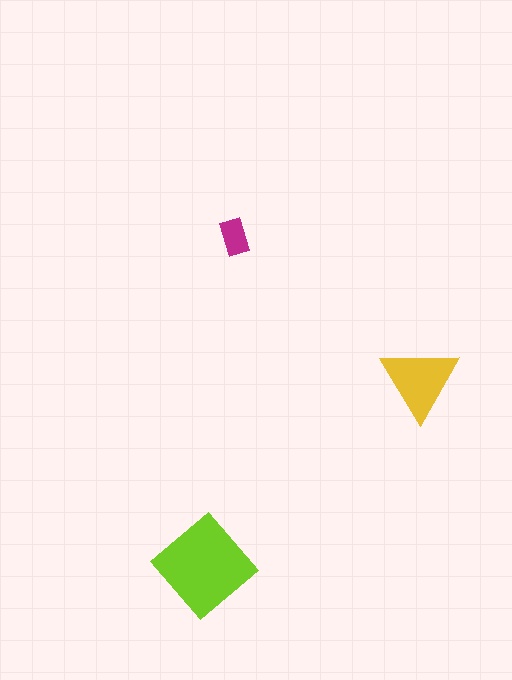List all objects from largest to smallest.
The lime diamond, the yellow triangle, the magenta rectangle.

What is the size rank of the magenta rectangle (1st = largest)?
3rd.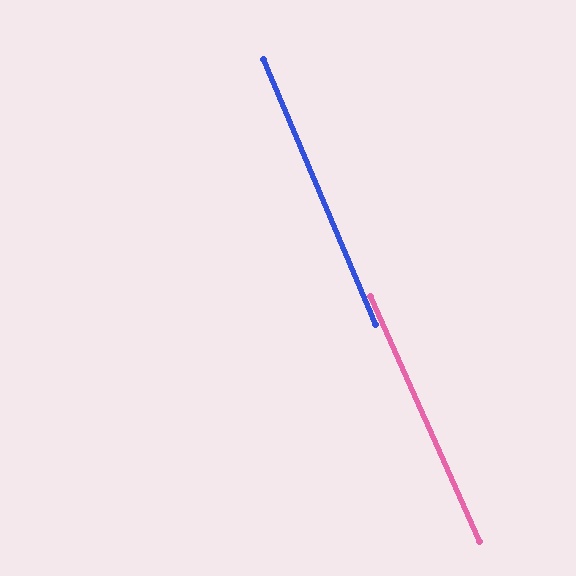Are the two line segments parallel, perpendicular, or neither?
Parallel — their directions differ by only 1.2°.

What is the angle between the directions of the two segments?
Approximately 1 degree.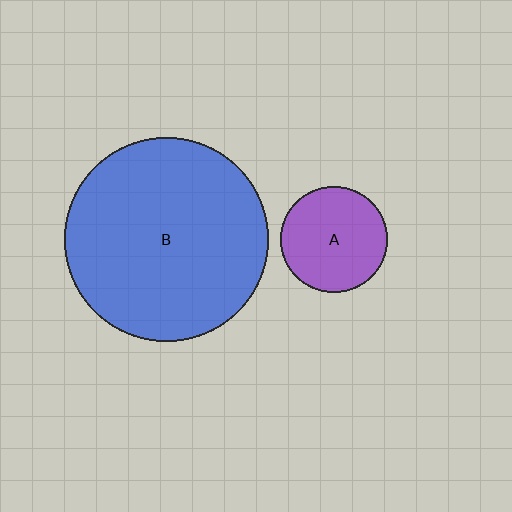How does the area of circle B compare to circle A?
Approximately 3.7 times.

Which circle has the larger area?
Circle B (blue).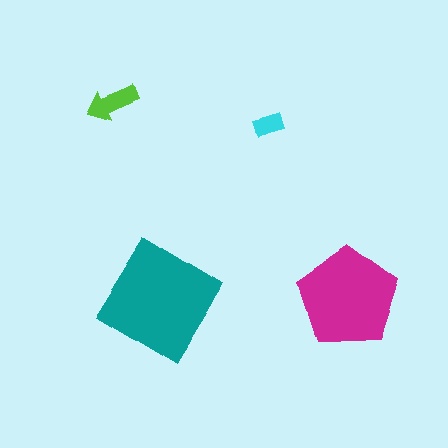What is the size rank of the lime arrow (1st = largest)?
3rd.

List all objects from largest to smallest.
The teal diamond, the magenta pentagon, the lime arrow, the cyan rectangle.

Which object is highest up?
The lime arrow is topmost.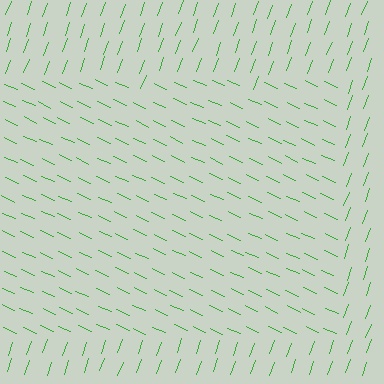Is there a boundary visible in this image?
Yes, there is a texture boundary formed by a change in line orientation.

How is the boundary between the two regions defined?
The boundary is defined purely by a change in line orientation (approximately 85 degrees difference). All lines are the same color and thickness.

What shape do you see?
I see a rectangle.